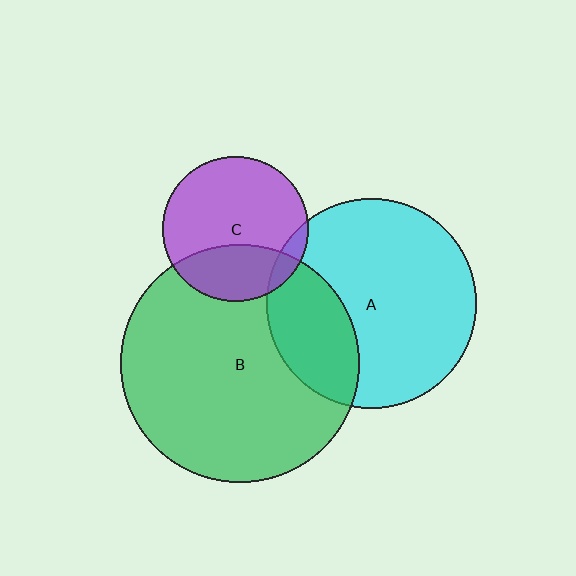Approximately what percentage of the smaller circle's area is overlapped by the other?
Approximately 10%.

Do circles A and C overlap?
Yes.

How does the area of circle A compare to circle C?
Approximately 2.1 times.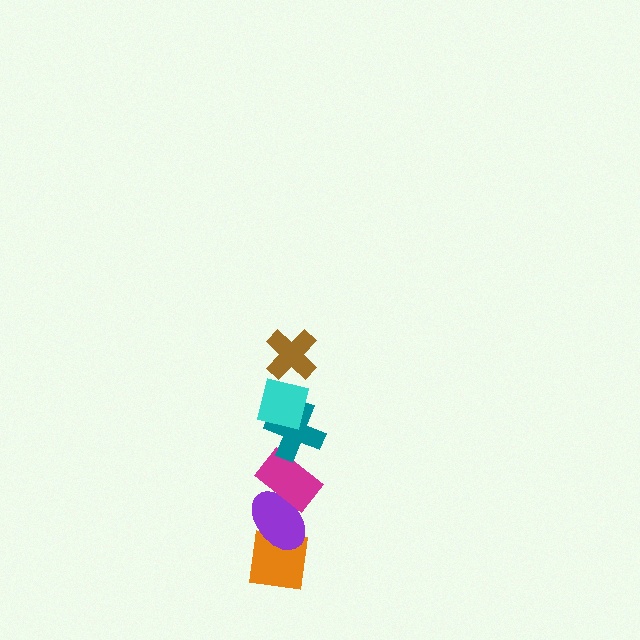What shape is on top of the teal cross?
The cyan square is on top of the teal cross.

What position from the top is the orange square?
The orange square is 6th from the top.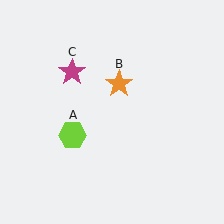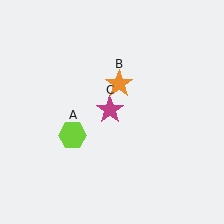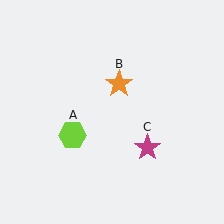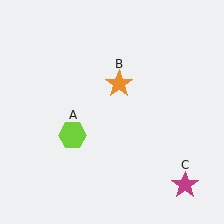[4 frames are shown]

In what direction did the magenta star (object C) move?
The magenta star (object C) moved down and to the right.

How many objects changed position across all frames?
1 object changed position: magenta star (object C).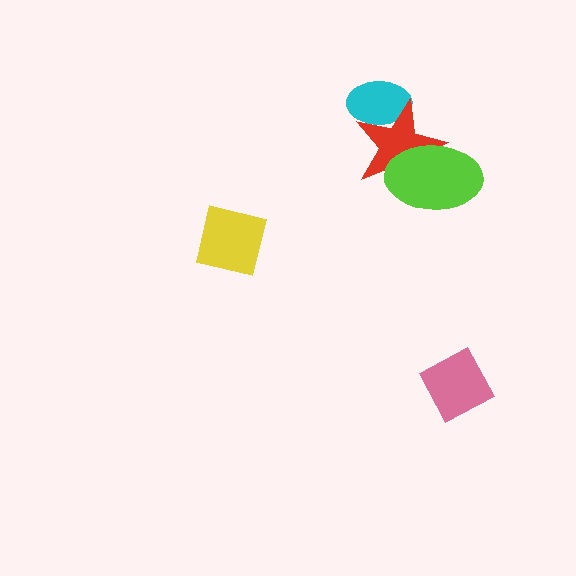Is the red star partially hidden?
Yes, it is partially covered by another shape.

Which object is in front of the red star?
The lime ellipse is in front of the red star.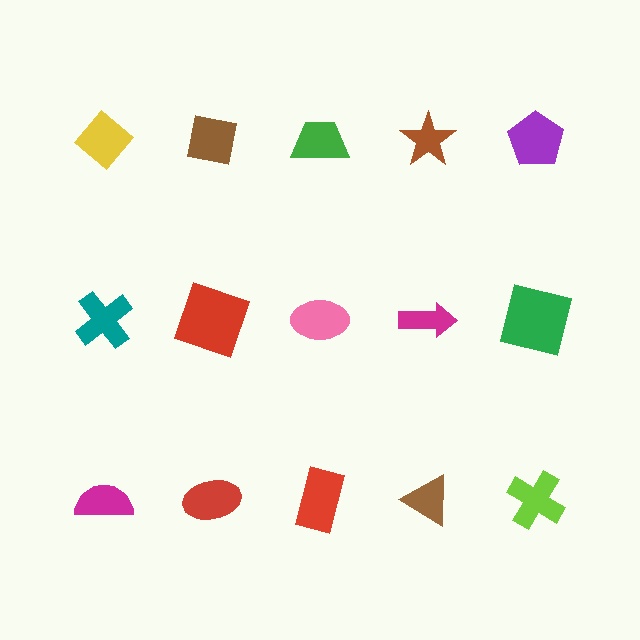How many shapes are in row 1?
5 shapes.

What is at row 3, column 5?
A lime cross.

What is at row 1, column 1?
A yellow diamond.